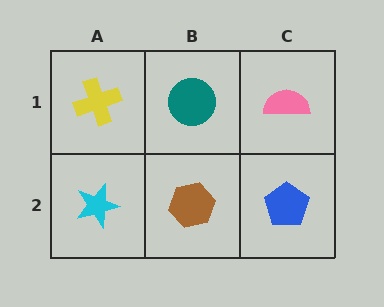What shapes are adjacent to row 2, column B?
A teal circle (row 1, column B), a cyan star (row 2, column A), a blue pentagon (row 2, column C).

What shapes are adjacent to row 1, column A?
A cyan star (row 2, column A), a teal circle (row 1, column B).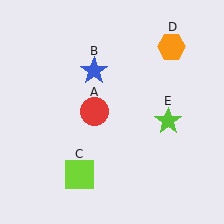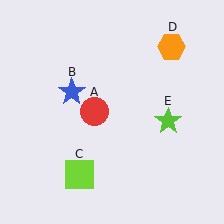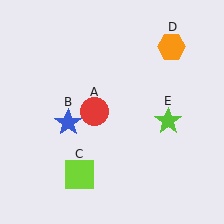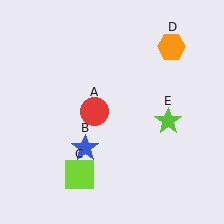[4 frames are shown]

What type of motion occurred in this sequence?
The blue star (object B) rotated counterclockwise around the center of the scene.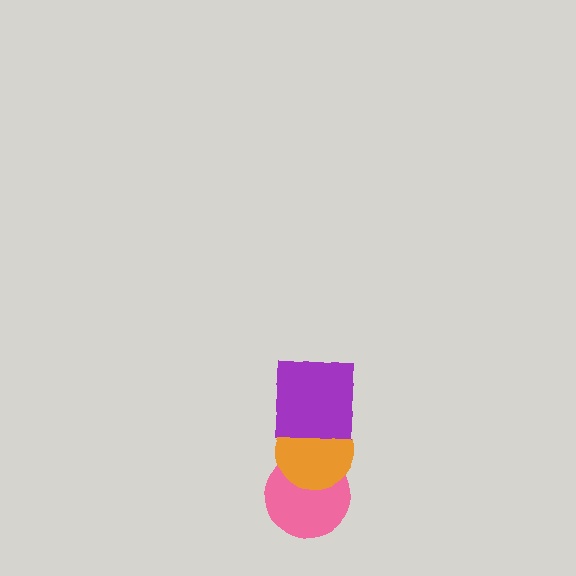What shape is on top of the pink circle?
The orange circle is on top of the pink circle.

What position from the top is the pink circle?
The pink circle is 3rd from the top.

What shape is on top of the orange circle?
The purple square is on top of the orange circle.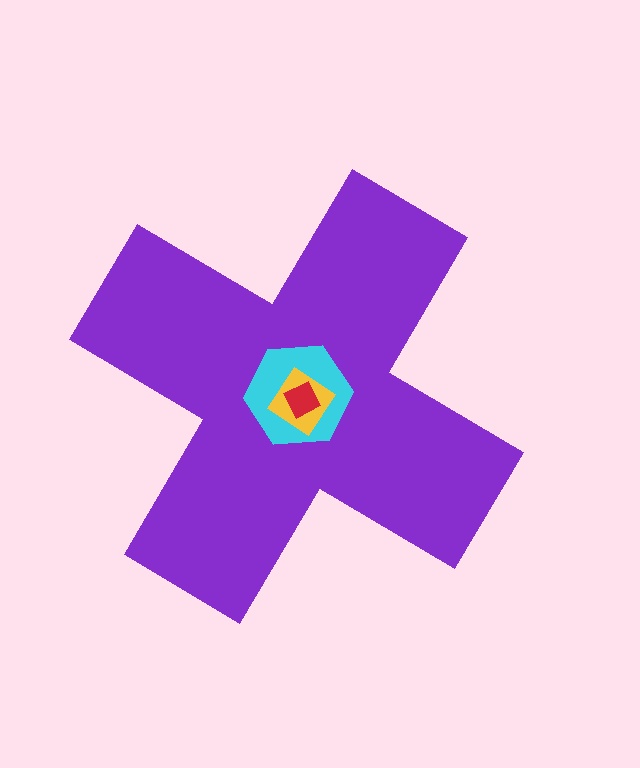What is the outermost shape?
The purple cross.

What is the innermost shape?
The red square.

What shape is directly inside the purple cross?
The cyan hexagon.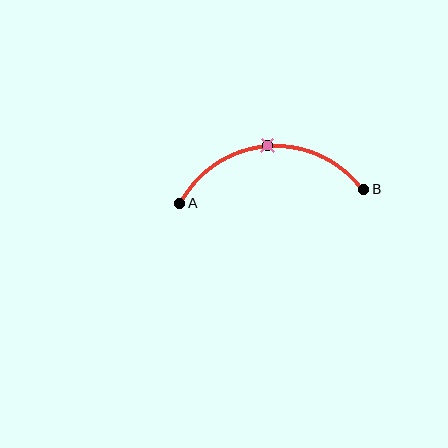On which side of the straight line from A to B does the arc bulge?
The arc bulges above the straight line connecting A and B.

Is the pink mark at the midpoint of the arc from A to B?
Yes. The pink mark lies on the arc at equal arc-length from both A and B — it is the arc midpoint.